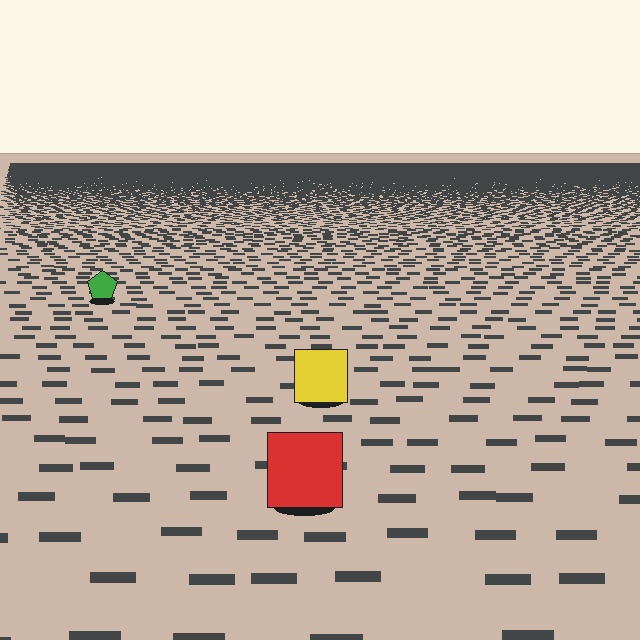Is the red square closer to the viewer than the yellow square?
Yes. The red square is closer — you can tell from the texture gradient: the ground texture is coarser near it.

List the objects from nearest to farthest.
From nearest to farthest: the red square, the yellow square, the green pentagon.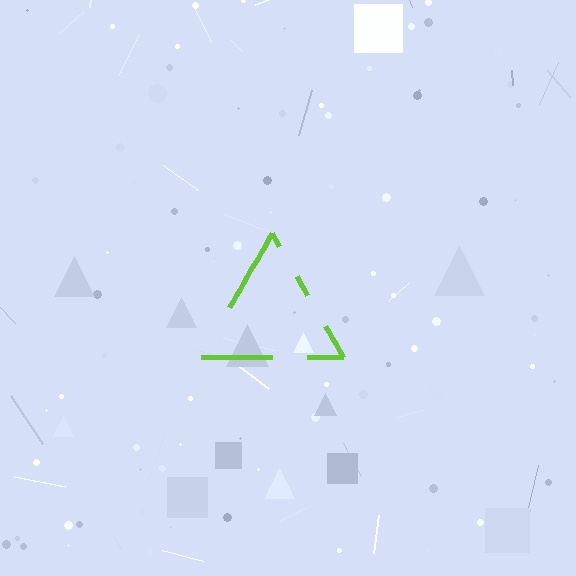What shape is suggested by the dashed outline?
The dashed outline suggests a triangle.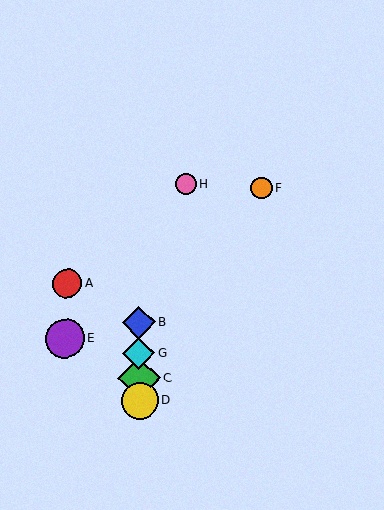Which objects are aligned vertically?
Objects B, C, D, G are aligned vertically.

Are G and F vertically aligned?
No, G is at x≈139 and F is at x≈262.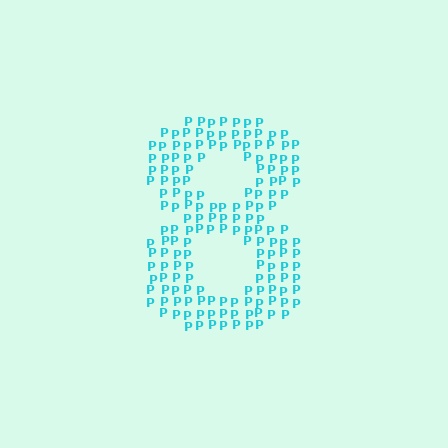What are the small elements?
The small elements are letter P's.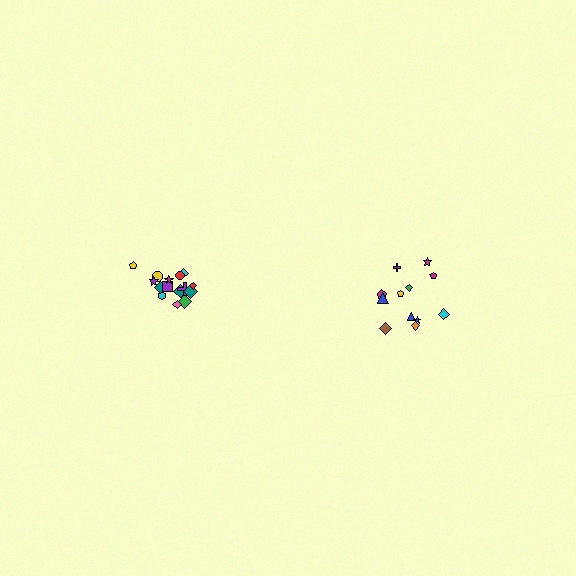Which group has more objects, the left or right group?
The left group.